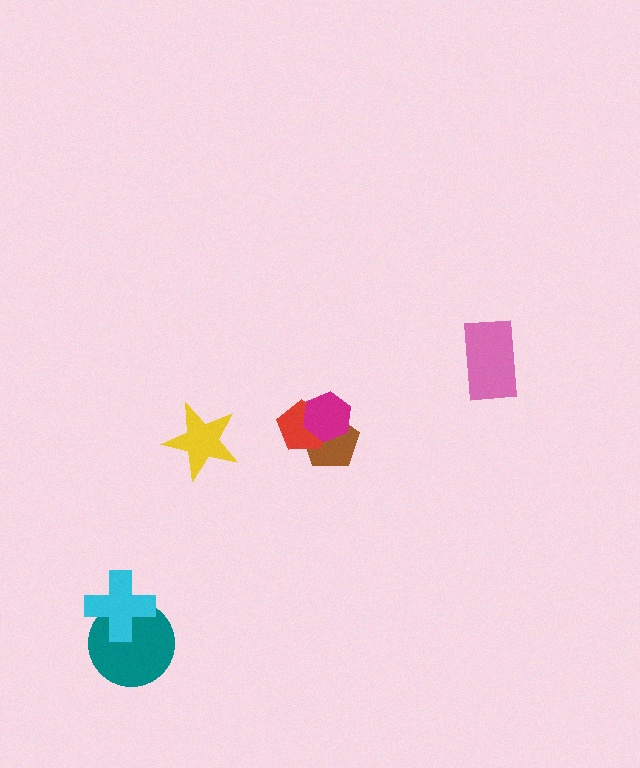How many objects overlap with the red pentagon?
2 objects overlap with the red pentagon.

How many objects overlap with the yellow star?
0 objects overlap with the yellow star.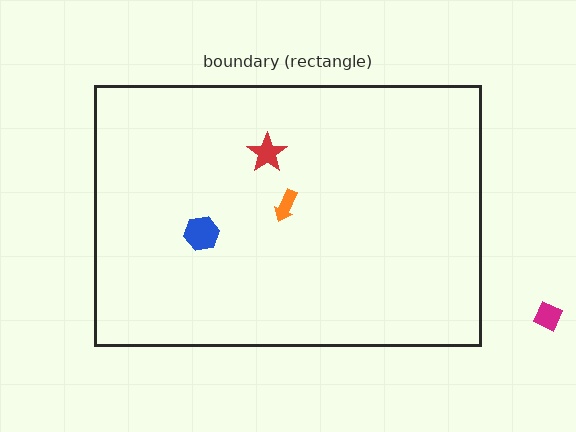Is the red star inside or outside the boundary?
Inside.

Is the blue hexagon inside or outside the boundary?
Inside.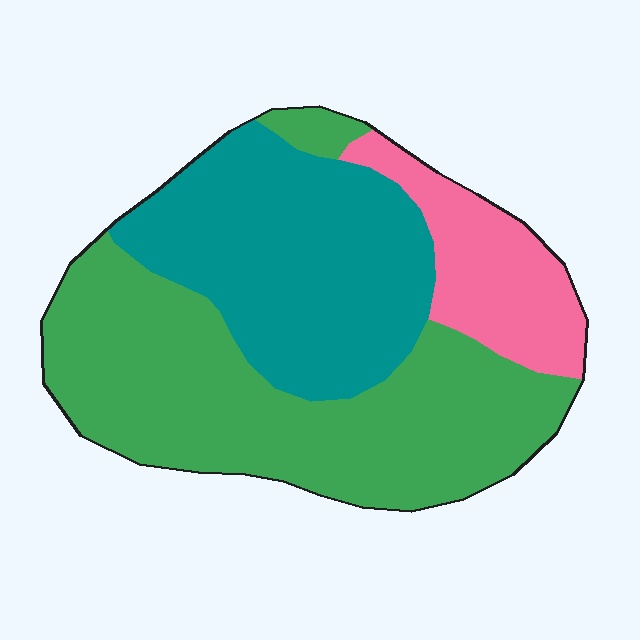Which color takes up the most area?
Green, at roughly 50%.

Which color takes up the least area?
Pink, at roughly 15%.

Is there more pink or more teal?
Teal.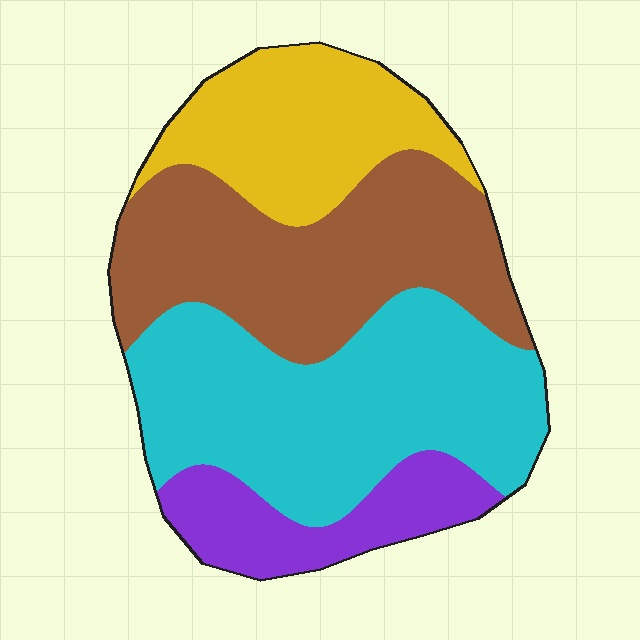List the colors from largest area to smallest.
From largest to smallest: cyan, brown, yellow, purple.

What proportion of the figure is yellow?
Yellow takes up about one fifth (1/5) of the figure.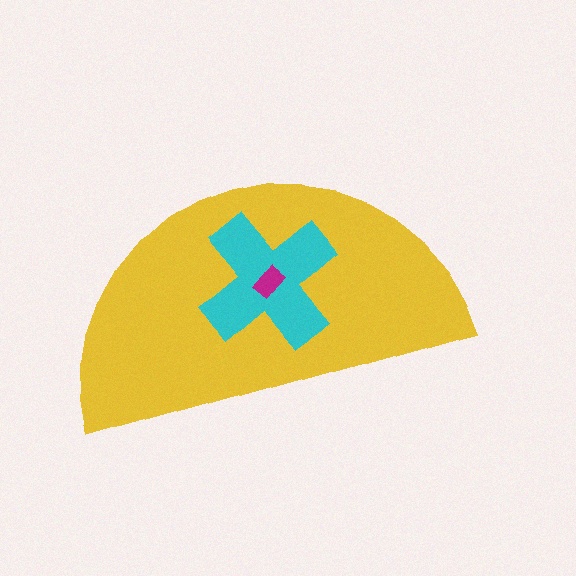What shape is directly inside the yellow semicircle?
The cyan cross.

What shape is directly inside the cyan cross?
The magenta rectangle.